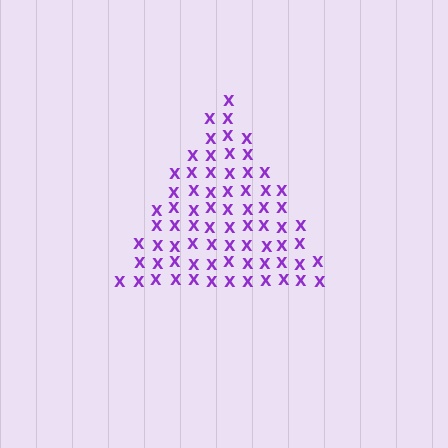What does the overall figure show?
The overall figure shows a triangle.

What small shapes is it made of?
It is made of small letter X's.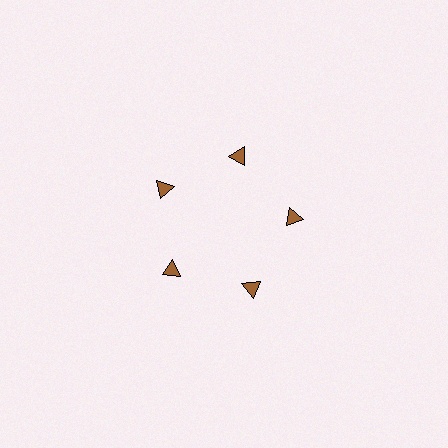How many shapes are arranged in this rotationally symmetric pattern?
There are 5 shapes, arranged in 5 groups of 1.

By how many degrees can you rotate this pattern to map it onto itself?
The pattern maps onto itself every 72 degrees of rotation.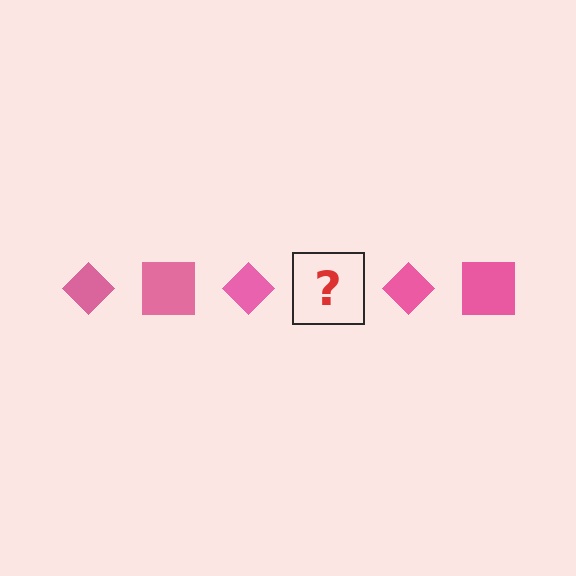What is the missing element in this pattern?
The missing element is a pink square.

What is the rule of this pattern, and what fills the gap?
The rule is that the pattern cycles through diamond, square shapes in pink. The gap should be filled with a pink square.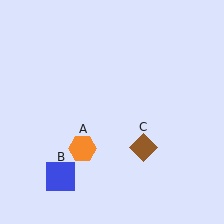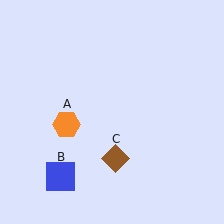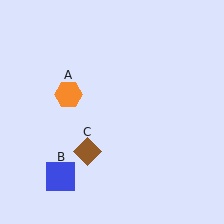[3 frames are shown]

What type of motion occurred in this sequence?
The orange hexagon (object A), brown diamond (object C) rotated clockwise around the center of the scene.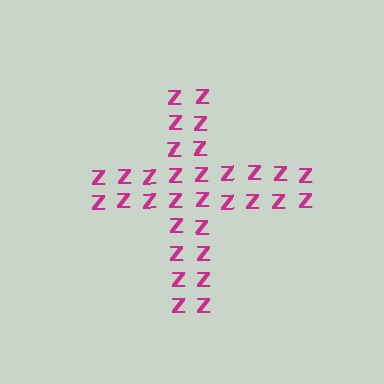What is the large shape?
The large shape is a cross.